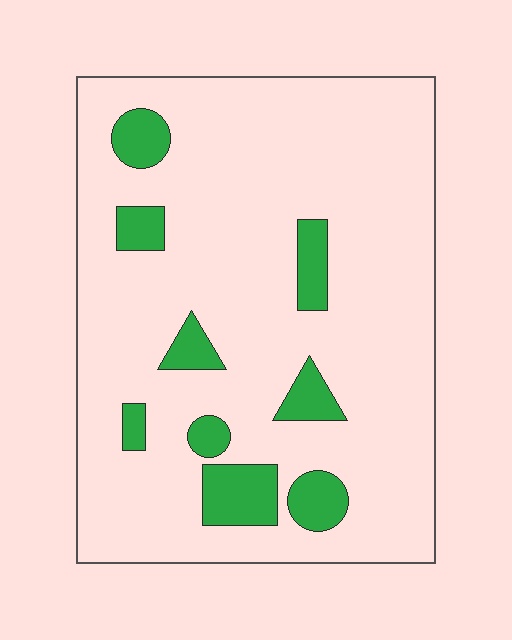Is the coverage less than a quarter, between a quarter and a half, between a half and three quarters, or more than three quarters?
Less than a quarter.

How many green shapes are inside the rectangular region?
9.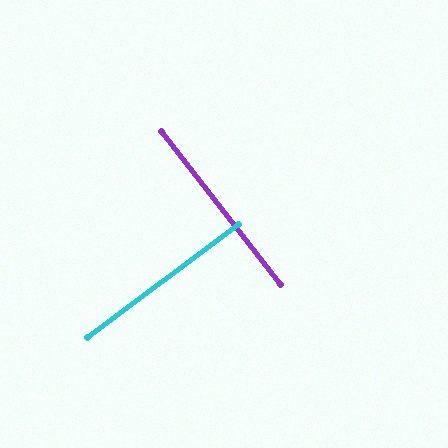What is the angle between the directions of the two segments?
Approximately 89 degrees.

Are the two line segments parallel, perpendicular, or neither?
Perpendicular — they meet at approximately 89°.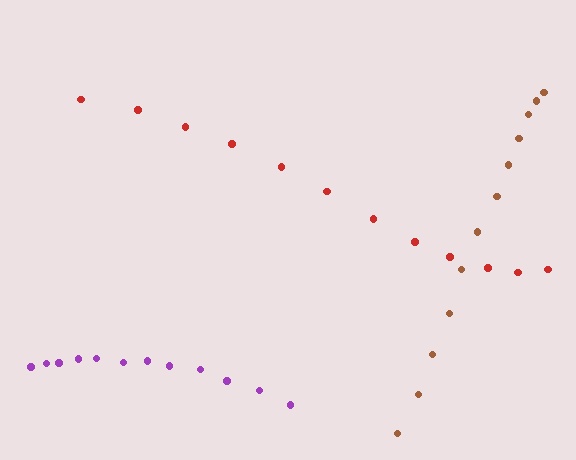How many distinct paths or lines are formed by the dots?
There are 3 distinct paths.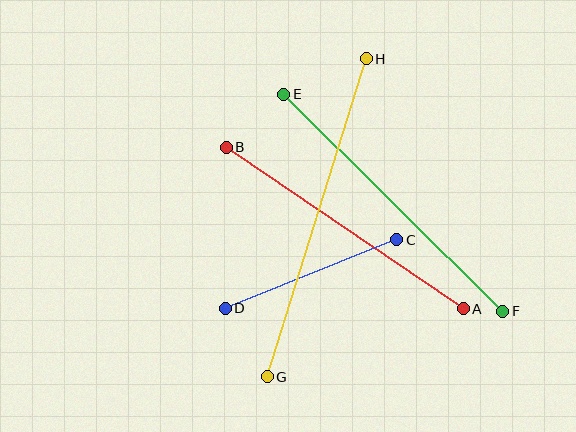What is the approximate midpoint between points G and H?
The midpoint is at approximately (317, 218) pixels.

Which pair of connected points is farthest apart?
Points G and H are farthest apart.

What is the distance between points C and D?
The distance is approximately 185 pixels.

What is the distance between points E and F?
The distance is approximately 308 pixels.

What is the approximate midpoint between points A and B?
The midpoint is at approximately (345, 228) pixels.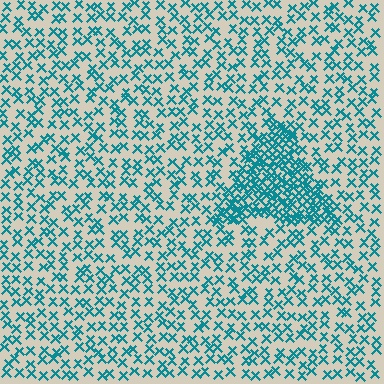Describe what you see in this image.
The image contains small teal elements arranged at two different densities. A triangle-shaped region is visible where the elements are more densely packed than the surrounding area.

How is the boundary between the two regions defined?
The boundary is defined by a change in element density (approximately 2.5x ratio). All elements are the same color, size, and shape.